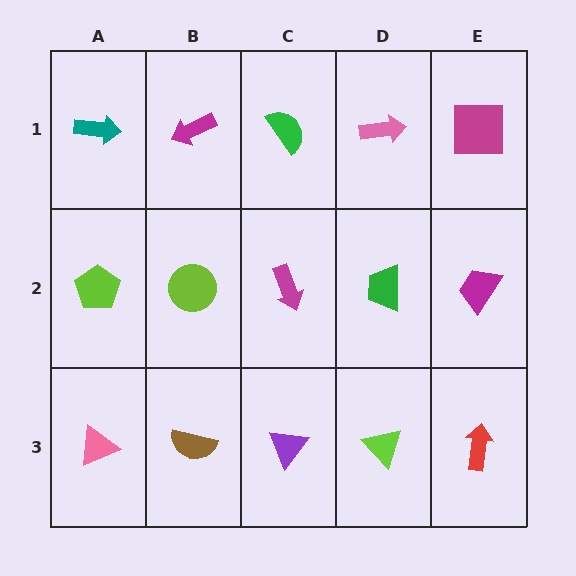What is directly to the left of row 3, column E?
A lime triangle.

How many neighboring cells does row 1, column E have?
2.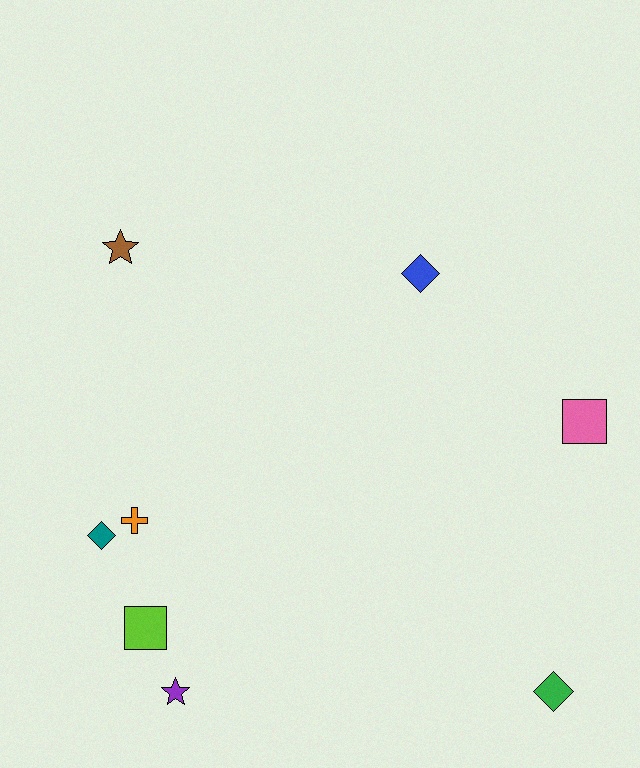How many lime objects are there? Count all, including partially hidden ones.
There is 1 lime object.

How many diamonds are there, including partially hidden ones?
There are 3 diamonds.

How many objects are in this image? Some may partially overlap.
There are 8 objects.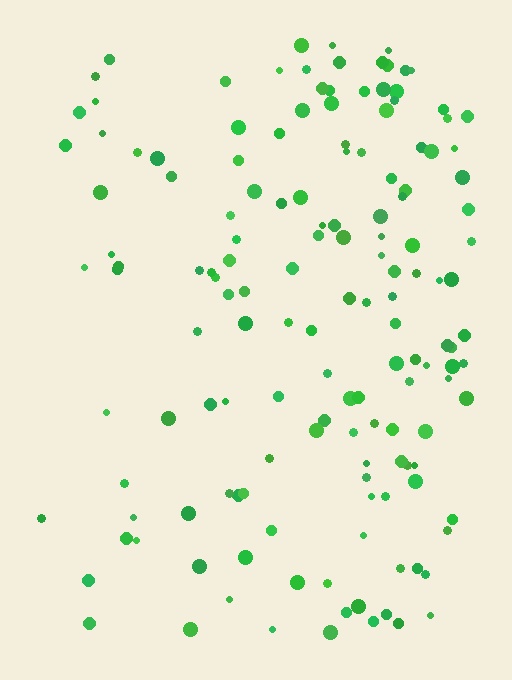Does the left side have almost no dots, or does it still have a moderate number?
Still a moderate number, just noticeably fewer than the right.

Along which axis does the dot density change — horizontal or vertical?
Horizontal.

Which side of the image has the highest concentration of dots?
The right.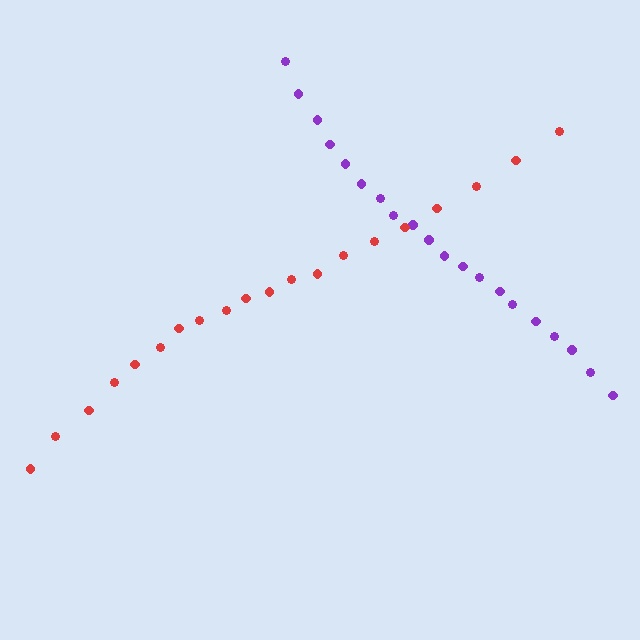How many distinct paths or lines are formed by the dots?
There are 2 distinct paths.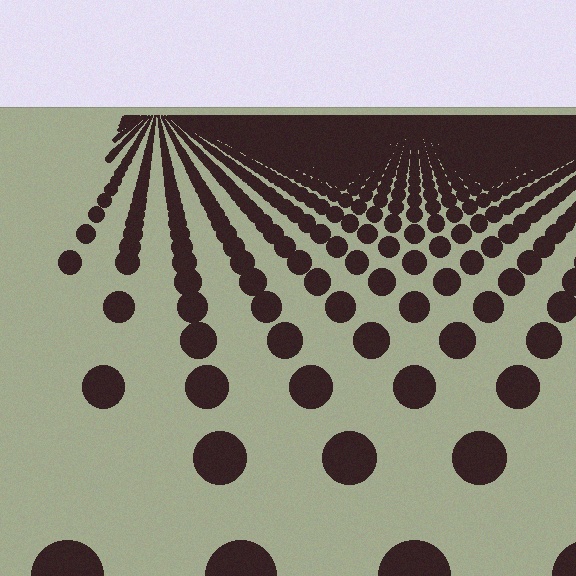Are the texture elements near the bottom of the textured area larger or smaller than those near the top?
Larger. Near the bottom, elements are closer to the viewer and appear at a bigger on-screen size.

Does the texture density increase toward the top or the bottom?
Density increases toward the top.